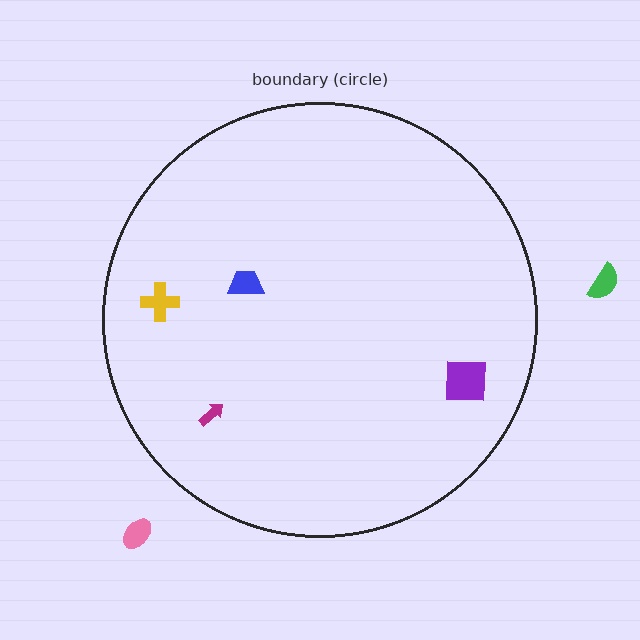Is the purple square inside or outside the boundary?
Inside.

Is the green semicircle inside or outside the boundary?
Outside.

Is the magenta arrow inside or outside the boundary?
Inside.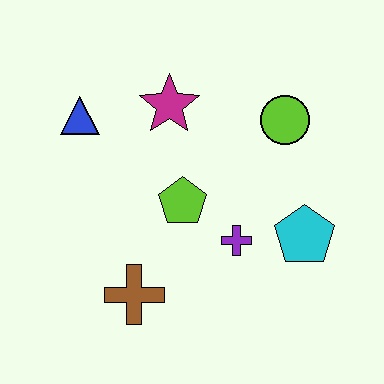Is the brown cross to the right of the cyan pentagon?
No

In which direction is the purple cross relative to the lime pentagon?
The purple cross is to the right of the lime pentagon.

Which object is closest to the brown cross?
The lime pentagon is closest to the brown cross.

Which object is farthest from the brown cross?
The lime circle is farthest from the brown cross.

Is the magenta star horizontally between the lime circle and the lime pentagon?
No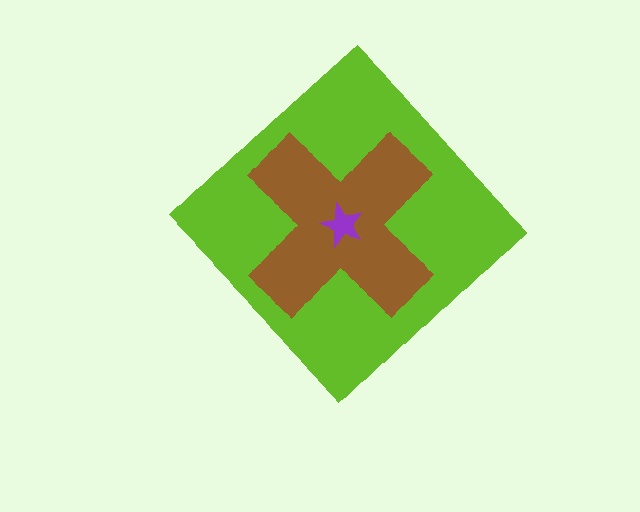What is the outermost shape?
The lime diamond.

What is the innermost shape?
The purple star.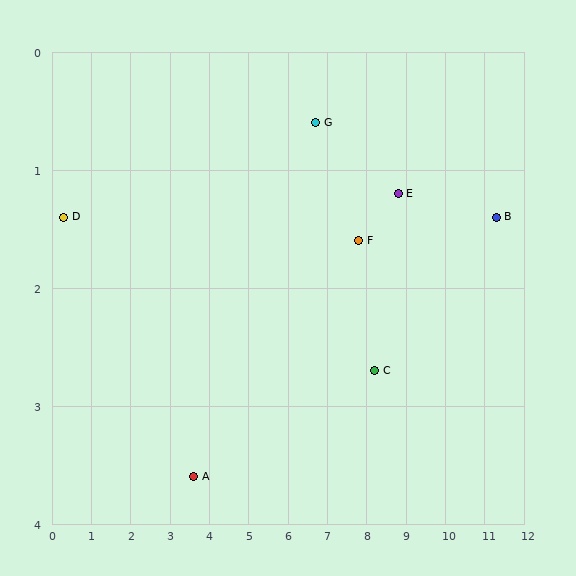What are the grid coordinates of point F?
Point F is at approximately (7.8, 1.6).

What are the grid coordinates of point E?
Point E is at approximately (8.8, 1.2).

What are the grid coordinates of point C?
Point C is at approximately (8.2, 2.7).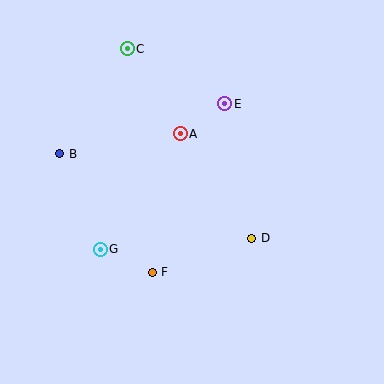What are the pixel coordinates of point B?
Point B is at (60, 154).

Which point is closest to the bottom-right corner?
Point D is closest to the bottom-right corner.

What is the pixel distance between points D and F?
The distance between D and F is 105 pixels.